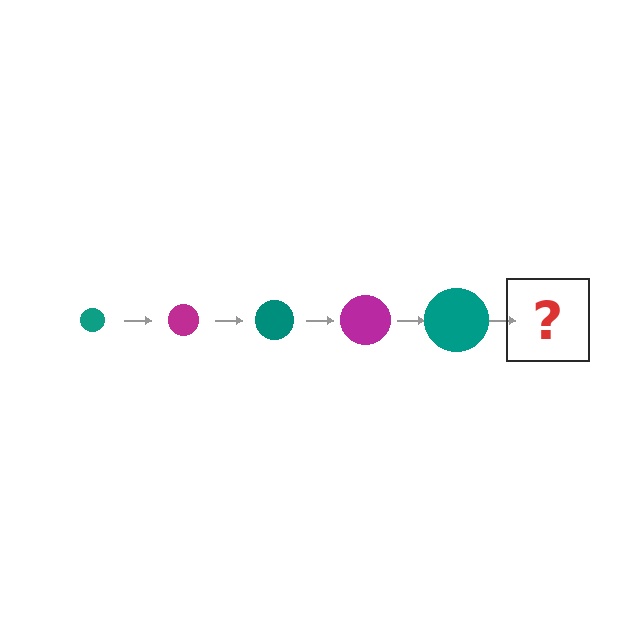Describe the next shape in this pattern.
It should be a magenta circle, larger than the previous one.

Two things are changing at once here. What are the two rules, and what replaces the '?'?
The two rules are that the circle grows larger each step and the color cycles through teal and magenta. The '?' should be a magenta circle, larger than the previous one.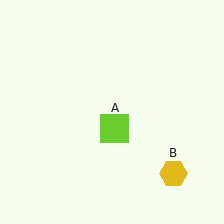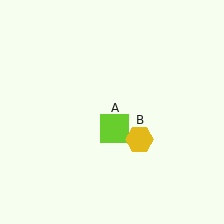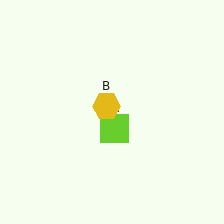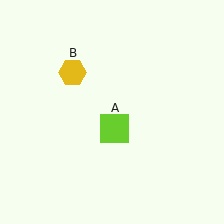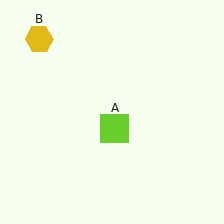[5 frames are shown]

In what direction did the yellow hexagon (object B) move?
The yellow hexagon (object B) moved up and to the left.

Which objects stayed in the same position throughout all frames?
Lime square (object A) remained stationary.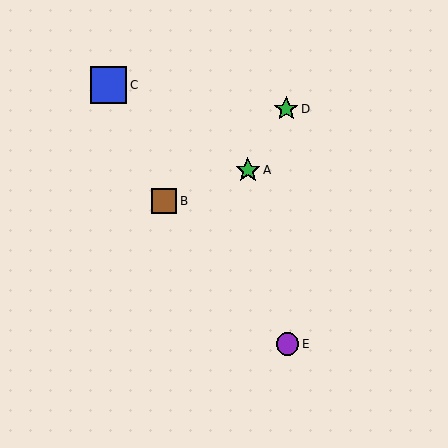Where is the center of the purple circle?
The center of the purple circle is at (287, 344).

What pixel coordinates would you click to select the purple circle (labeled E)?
Click at (287, 344) to select the purple circle E.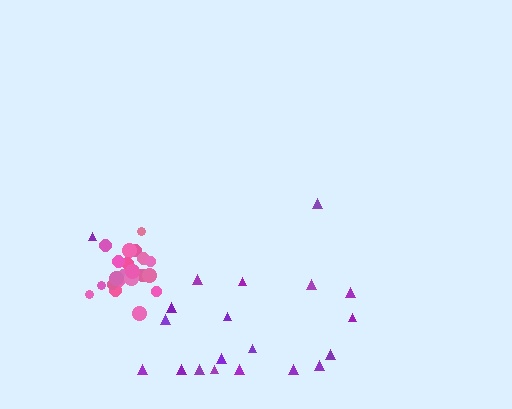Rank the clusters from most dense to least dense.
pink, purple.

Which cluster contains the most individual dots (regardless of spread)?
Pink (22).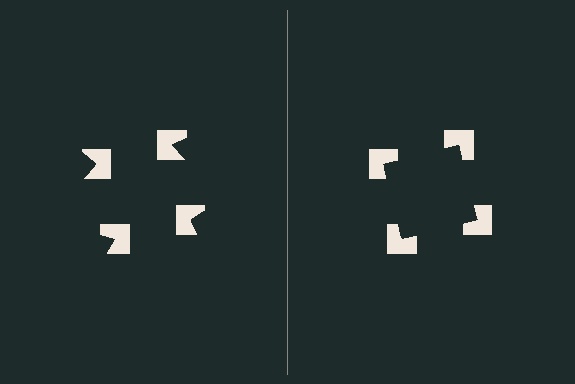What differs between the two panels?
The notched squares are positioned identically on both sides; only the wedge orientations differ. On the right they align to a square; on the left they are misaligned.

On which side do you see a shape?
An illusory square appears on the right side. On the left side the wedge cuts are rotated, so no coherent shape forms.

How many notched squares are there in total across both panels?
8 — 4 on each side.